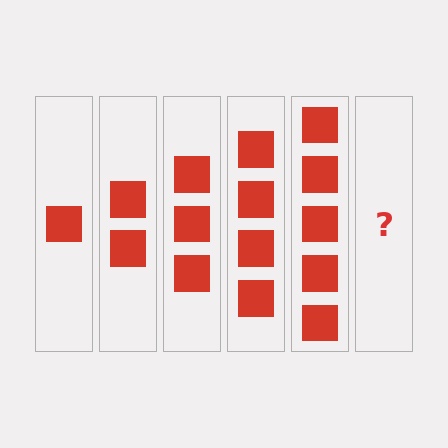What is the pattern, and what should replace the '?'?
The pattern is that each step adds one more square. The '?' should be 6 squares.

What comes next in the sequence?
The next element should be 6 squares.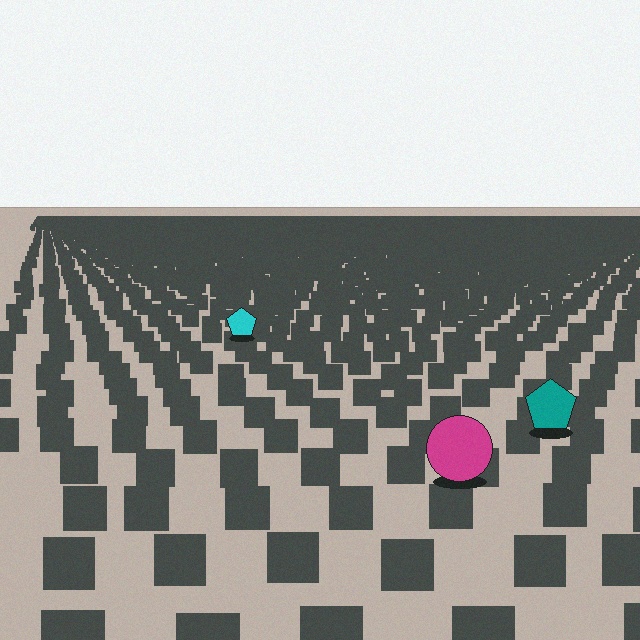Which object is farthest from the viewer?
The cyan pentagon is farthest from the viewer. It appears smaller and the ground texture around it is denser.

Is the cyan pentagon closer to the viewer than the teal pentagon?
No. The teal pentagon is closer — you can tell from the texture gradient: the ground texture is coarser near it.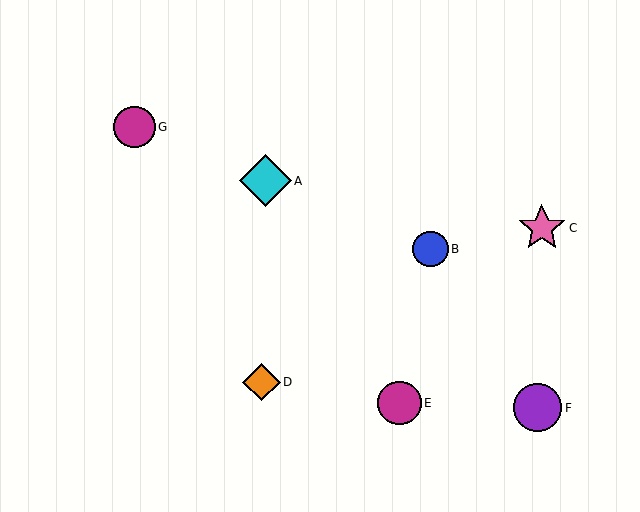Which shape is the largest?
The cyan diamond (labeled A) is the largest.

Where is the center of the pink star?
The center of the pink star is at (542, 228).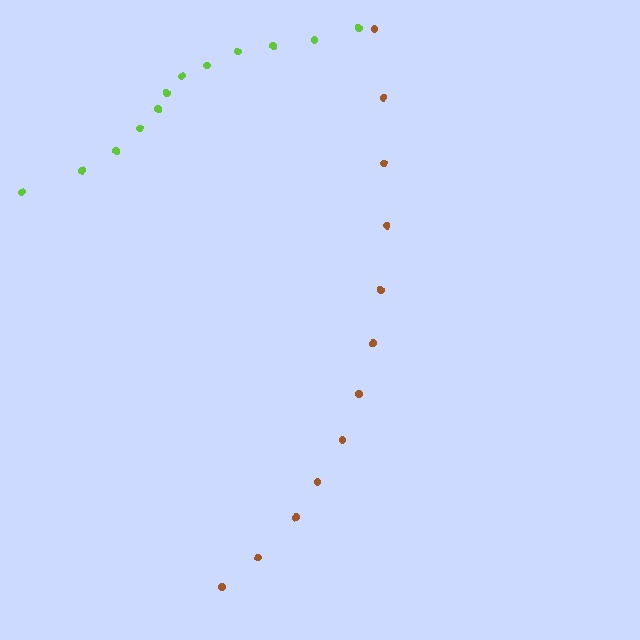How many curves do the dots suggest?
There are 2 distinct paths.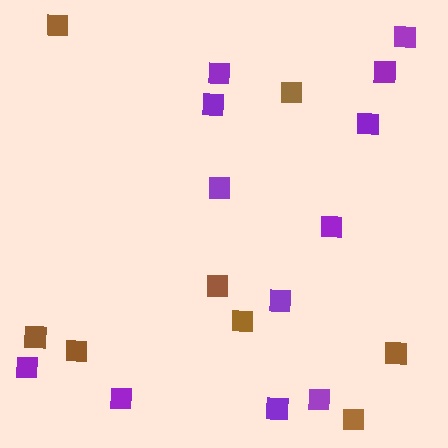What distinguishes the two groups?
There are 2 groups: one group of brown squares (8) and one group of purple squares (12).